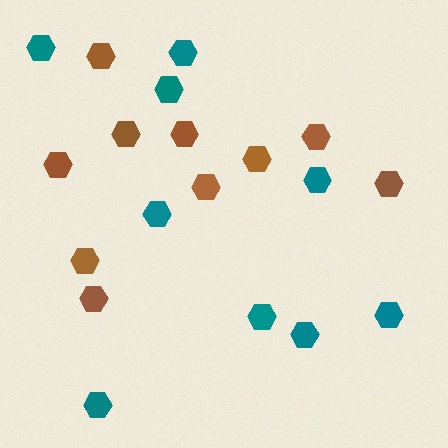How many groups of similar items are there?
There are 2 groups: one group of brown hexagons (10) and one group of teal hexagons (9).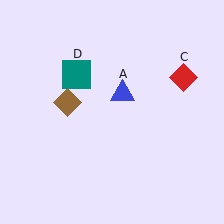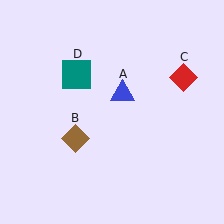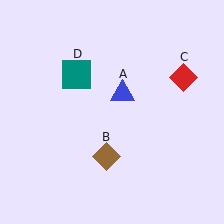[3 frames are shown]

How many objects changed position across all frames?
1 object changed position: brown diamond (object B).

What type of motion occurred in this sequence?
The brown diamond (object B) rotated counterclockwise around the center of the scene.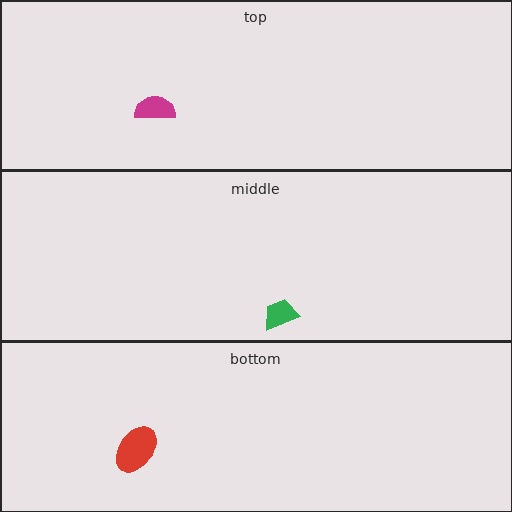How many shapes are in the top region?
1.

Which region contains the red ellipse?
The bottom region.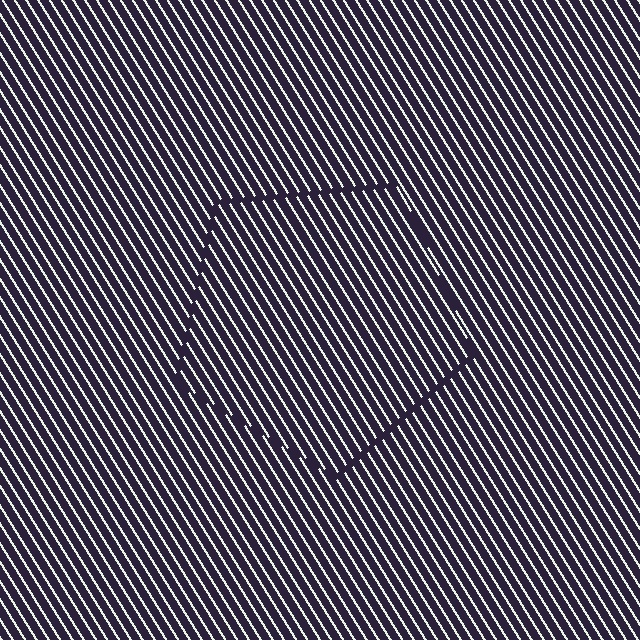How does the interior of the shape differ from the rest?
The interior of the shape contains the same grating, shifted by half a period — the contour is defined by the phase discontinuity where line-ends from the inner and outer gratings abut.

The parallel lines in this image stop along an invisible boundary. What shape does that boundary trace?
An illusory pentagon. The interior of the shape contains the same grating, shifted by half a period — the contour is defined by the phase discontinuity where line-ends from the inner and outer gratings abut.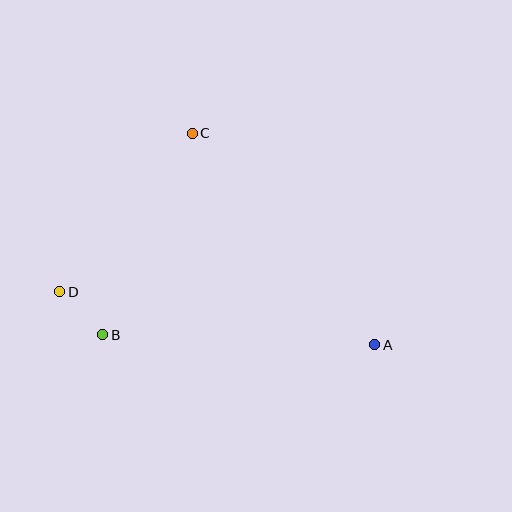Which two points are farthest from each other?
Points A and D are farthest from each other.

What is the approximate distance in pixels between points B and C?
The distance between B and C is approximately 221 pixels.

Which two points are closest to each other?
Points B and D are closest to each other.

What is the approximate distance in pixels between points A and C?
The distance between A and C is approximately 280 pixels.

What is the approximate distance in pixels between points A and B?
The distance between A and B is approximately 272 pixels.